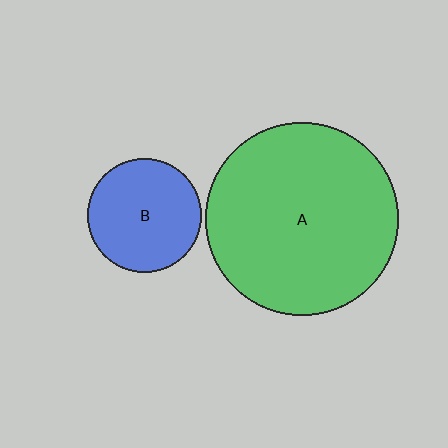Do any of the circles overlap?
No, none of the circles overlap.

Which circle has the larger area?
Circle A (green).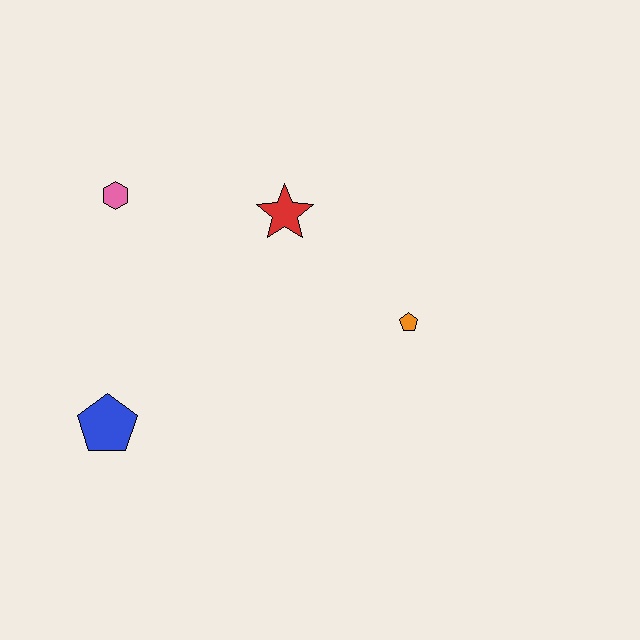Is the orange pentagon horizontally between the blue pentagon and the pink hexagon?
No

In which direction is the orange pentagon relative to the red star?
The orange pentagon is to the right of the red star.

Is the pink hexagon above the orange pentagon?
Yes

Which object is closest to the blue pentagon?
The pink hexagon is closest to the blue pentagon.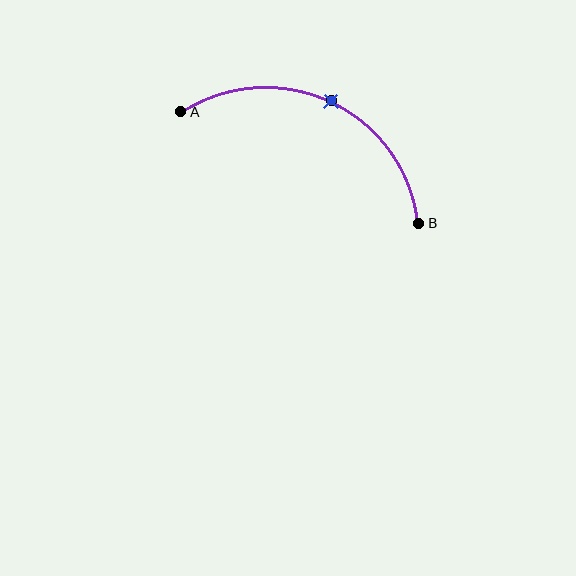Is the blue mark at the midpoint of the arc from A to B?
Yes. The blue mark lies on the arc at equal arc-length from both A and B — it is the arc midpoint.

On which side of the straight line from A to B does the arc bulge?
The arc bulges above the straight line connecting A and B.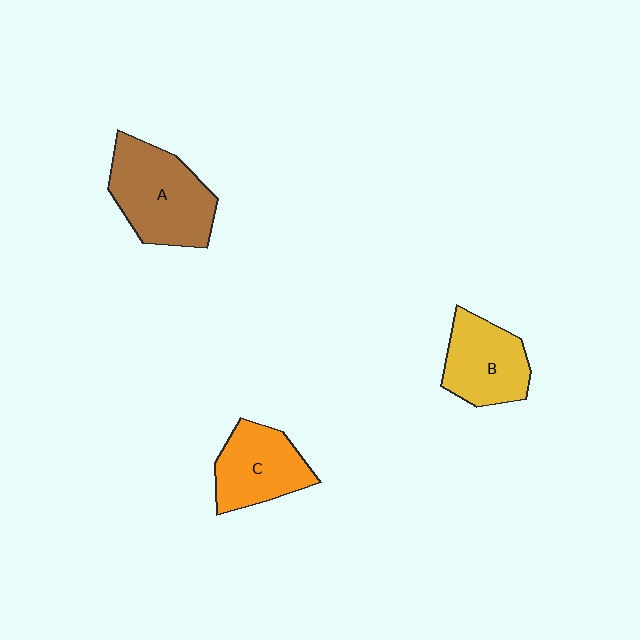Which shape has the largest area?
Shape A (brown).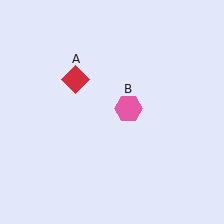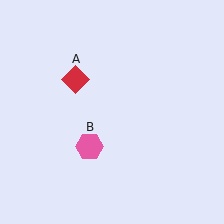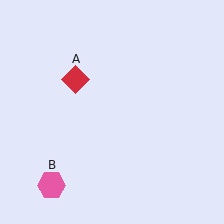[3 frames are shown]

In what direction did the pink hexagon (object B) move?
The pink hexagon (object B) moved down and to the left.